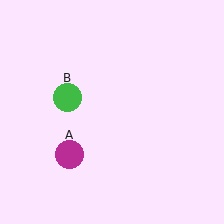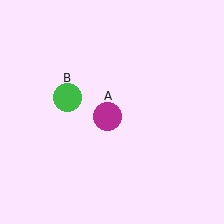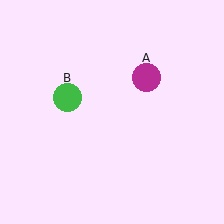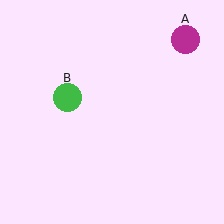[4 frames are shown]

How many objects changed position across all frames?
1 object changed position: magenta circle (object A).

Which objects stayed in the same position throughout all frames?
Green circle (object B) remained stationary.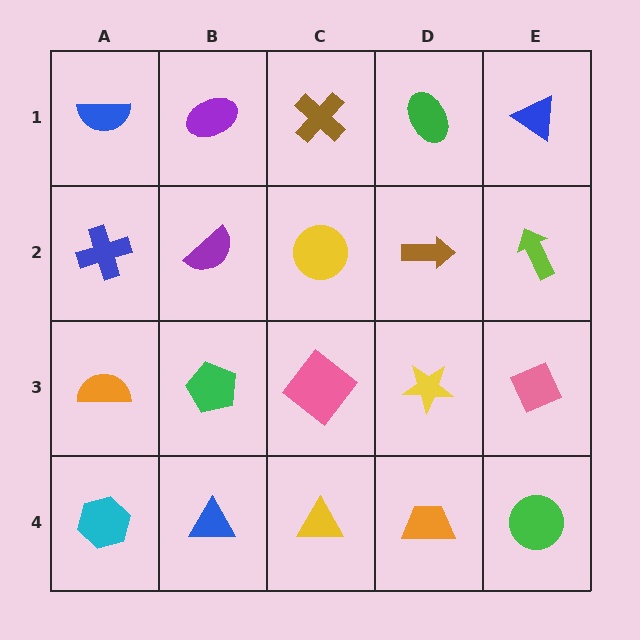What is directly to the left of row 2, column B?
A blue cross.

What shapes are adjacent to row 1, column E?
A lime arrow (row 2, column E), a green ellipse (row 1, column D).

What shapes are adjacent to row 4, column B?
A green pentagon (row 3, column B), a cyan hexagon (row 4, column A), a yellow triangle (row 4, column C).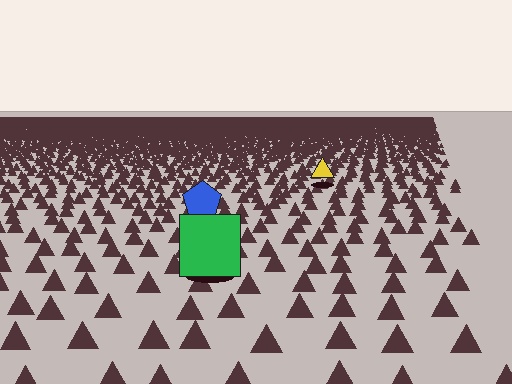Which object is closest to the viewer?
The green square is closest. The texture marks near it are larger and more spread out.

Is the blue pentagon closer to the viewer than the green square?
No. The green square is closer — you can tell from the texture gradient: the ground texture is coarser near it.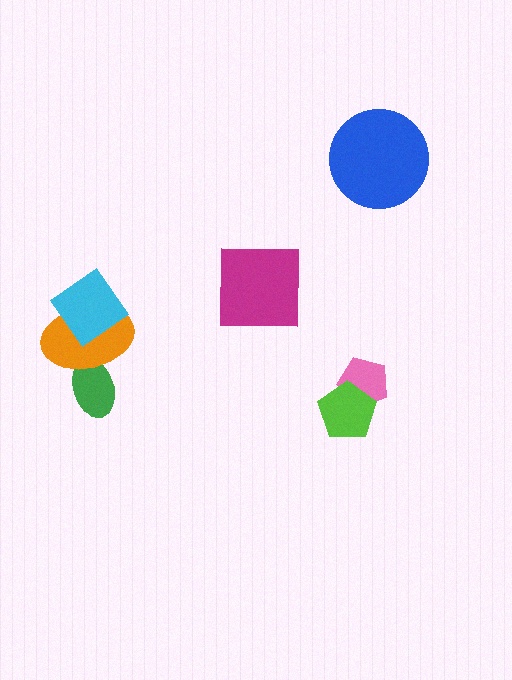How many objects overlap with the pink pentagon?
1 object overlaps with the pink pentagon.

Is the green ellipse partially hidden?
Yes, it is partially covered by another shape.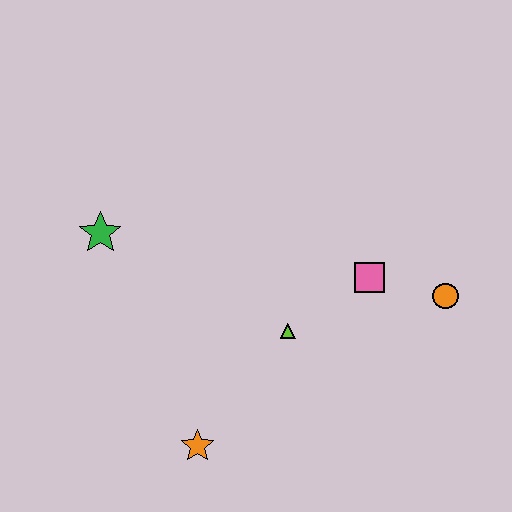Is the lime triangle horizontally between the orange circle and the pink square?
No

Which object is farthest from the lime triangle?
The green star is farthest from the lime triangle.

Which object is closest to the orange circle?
The pink square is closest to the orange circle.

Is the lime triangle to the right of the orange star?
Yes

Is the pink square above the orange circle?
Yes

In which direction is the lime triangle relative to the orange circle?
The lime triangle is to the left of the orange circle.